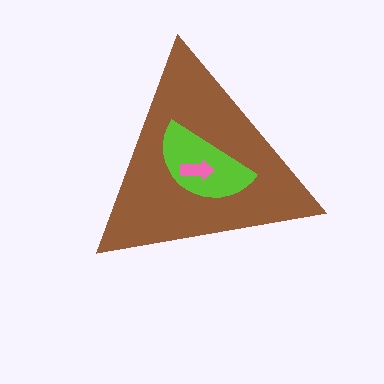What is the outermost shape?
The brown triangle.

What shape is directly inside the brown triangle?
The lime semicircle.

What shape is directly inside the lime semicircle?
The pink arrow.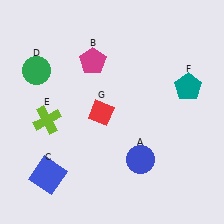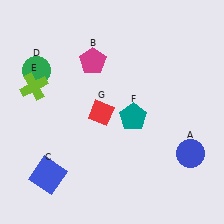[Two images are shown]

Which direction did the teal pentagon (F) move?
The teal pentagon (F) moved left.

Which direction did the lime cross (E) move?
The lime cross (E) moved up.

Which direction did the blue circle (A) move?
The blue circle (A) moved right.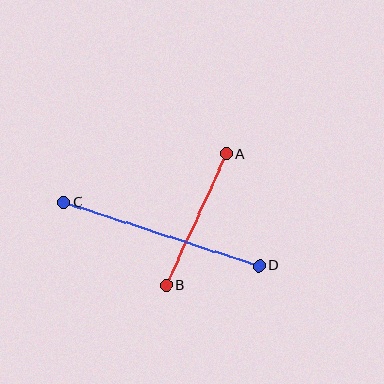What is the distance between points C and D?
The distance is approximately 205 pixels.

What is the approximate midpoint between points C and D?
The midpoint is at approximately (161, 234) pixels.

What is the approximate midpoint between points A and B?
The midpoint is at approximately (196, 220) pixels.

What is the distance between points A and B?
The distance is approximately 144 pixels.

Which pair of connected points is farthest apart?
Points C and D are farthest apart.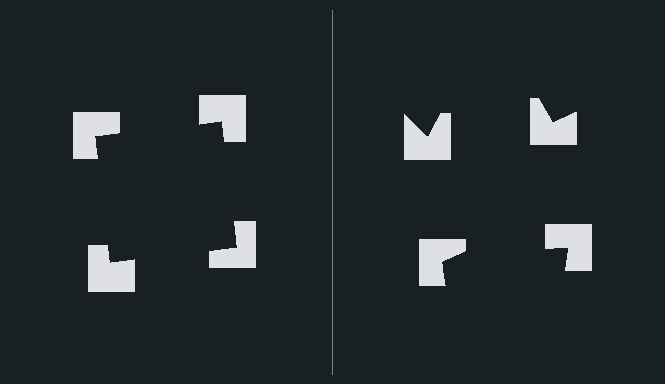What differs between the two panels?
The notched squares are positioned identically on both sides; only the wedge orientations differ. On the left they align to a square; on the right they are misaligned.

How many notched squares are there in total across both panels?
8 — 4 on each side.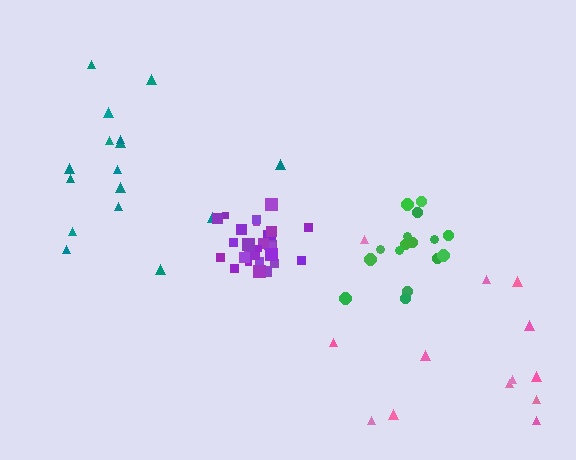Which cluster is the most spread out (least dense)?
Pink.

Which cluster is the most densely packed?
Purple.